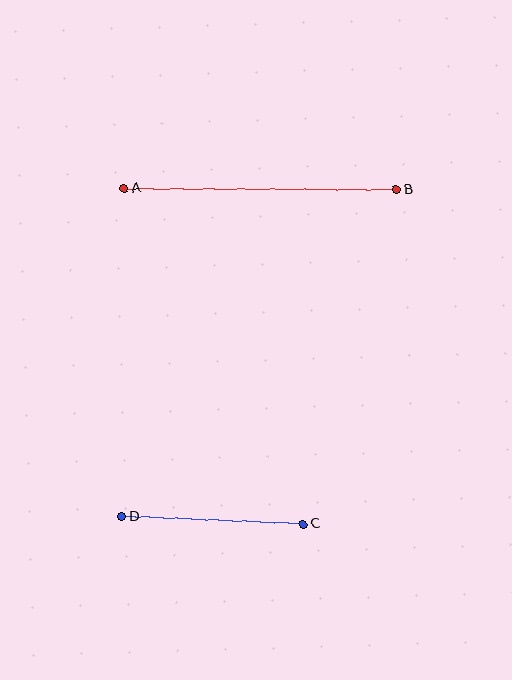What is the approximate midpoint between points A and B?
The midpoint is at approximately (260, 189) pixels.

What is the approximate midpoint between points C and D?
The midpoint is at approximately (213, 520) pixels.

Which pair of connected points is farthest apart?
Points A and B are farthest apart.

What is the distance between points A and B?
The distance is approximately 272 pixels.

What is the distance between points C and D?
The distance is approximately 181 pixels.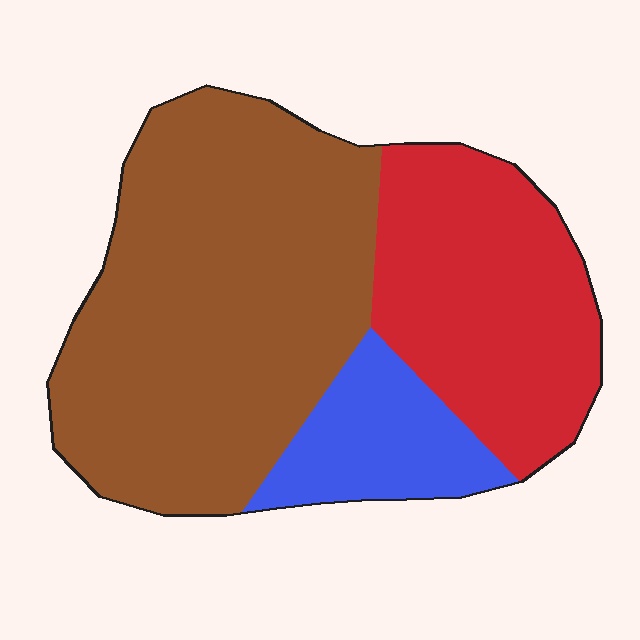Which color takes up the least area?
Blue, at roughly 15%.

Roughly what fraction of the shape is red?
Red covers roughly 30% of the shape.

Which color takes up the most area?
Brown, at roughly 55%.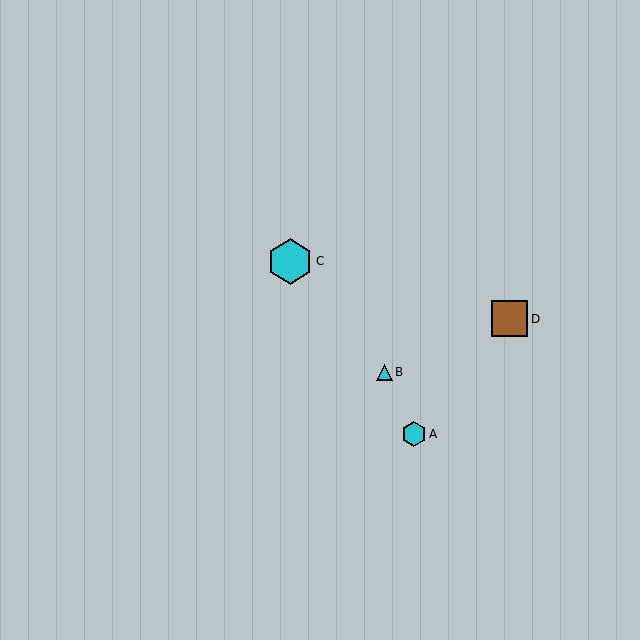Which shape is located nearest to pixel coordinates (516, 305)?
The brown square (labeled D) at (510, 319) is nearest to that location.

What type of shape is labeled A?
Shape A is a cyan hexagon.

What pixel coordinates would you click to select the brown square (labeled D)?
Click at (510, 319) to select the brown square D.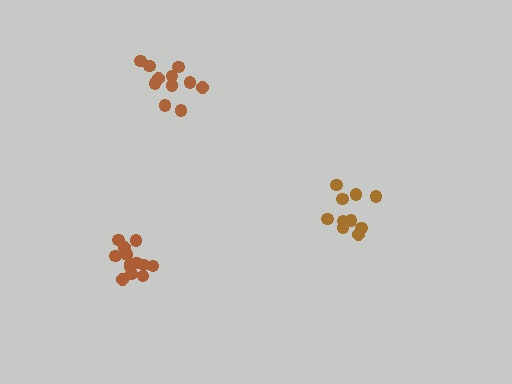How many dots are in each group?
Group 1: 10 dots, Group 2: 11 dots, Group 3: 14 dots (35 total).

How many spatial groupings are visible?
There are 3 spatial groupings.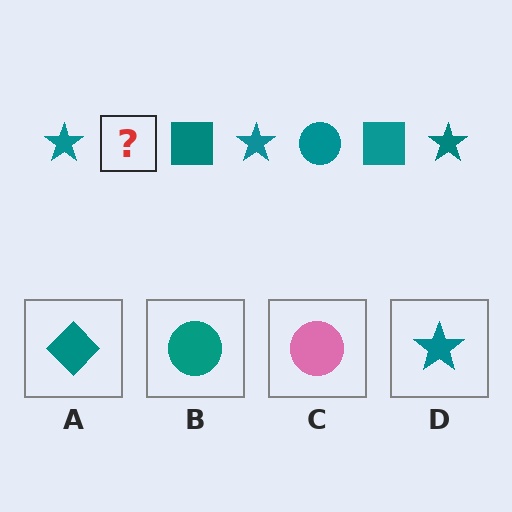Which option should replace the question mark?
Option B.